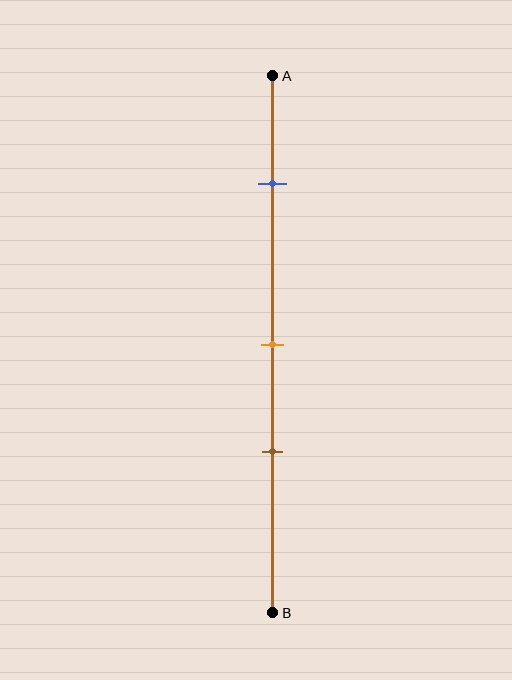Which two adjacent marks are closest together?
The orange and brown marks are the closest adjacent pair.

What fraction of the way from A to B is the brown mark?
The brown mark is approximately 70% (0.7) of the way from A to B.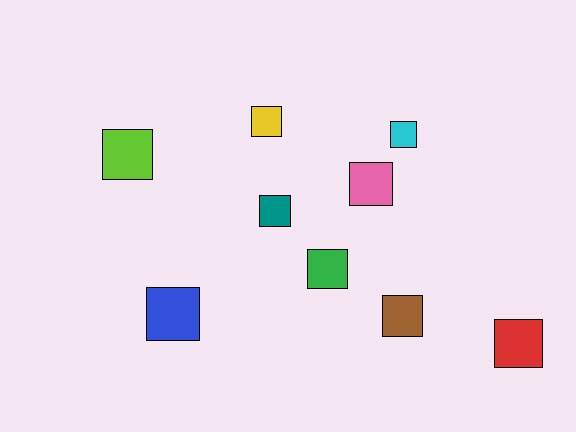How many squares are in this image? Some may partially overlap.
There are 9 squares.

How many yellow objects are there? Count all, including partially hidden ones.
There is 1 yellow object.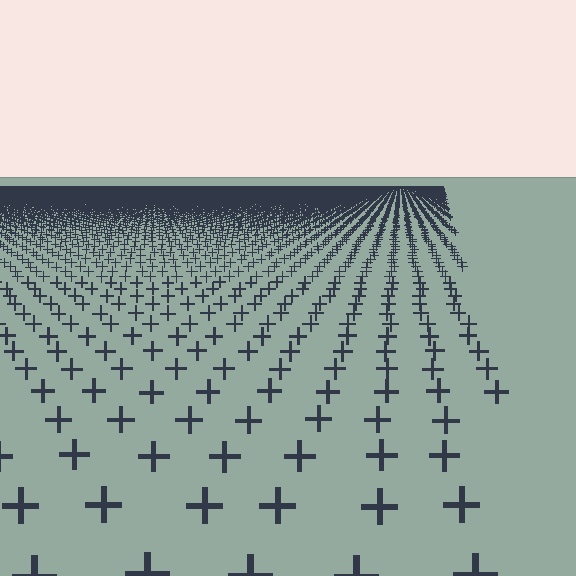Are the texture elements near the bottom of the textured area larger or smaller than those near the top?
Larger. Near the bottom, elements are closer to the viewer and appear at a bigger on-screen size.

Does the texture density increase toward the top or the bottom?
Density increases toward the top.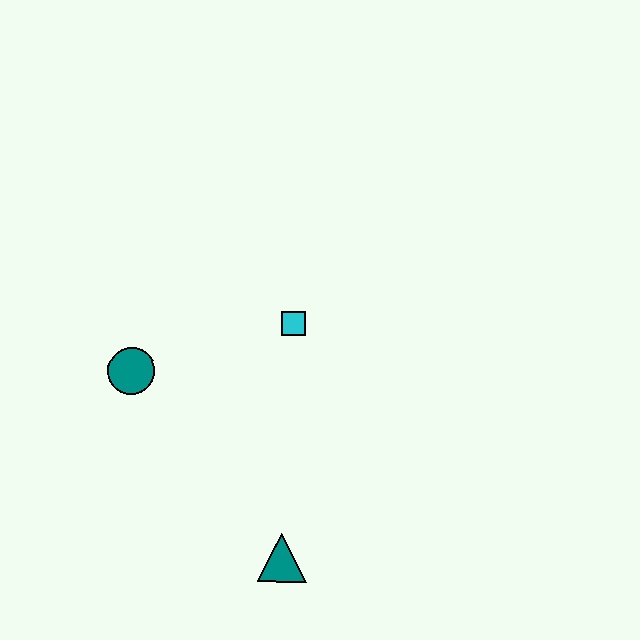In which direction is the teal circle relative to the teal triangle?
The teal circle is above the teal triangle.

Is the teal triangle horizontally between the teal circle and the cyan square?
Yes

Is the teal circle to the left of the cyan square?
Yes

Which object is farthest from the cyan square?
The teal triangle is farthest from the cyan square.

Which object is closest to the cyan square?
The teal circle is closest to the cyan square.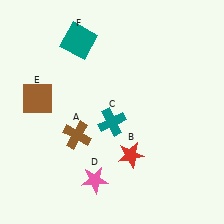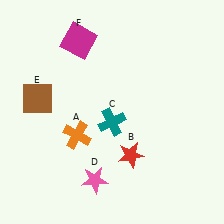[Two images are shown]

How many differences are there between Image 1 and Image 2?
There are 2 differences between the two images.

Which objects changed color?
A changed from brown to orange. F changed from teal to magenta.